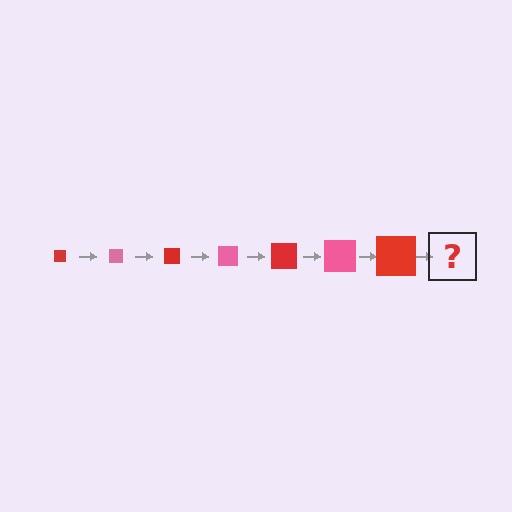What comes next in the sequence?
The next element should be a pink square, larger than the previous one.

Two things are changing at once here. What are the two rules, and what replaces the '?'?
The two rules are that the square grows larger each step and the color cycles through red and pink. The '?' should be a pink square, larger than the previous one.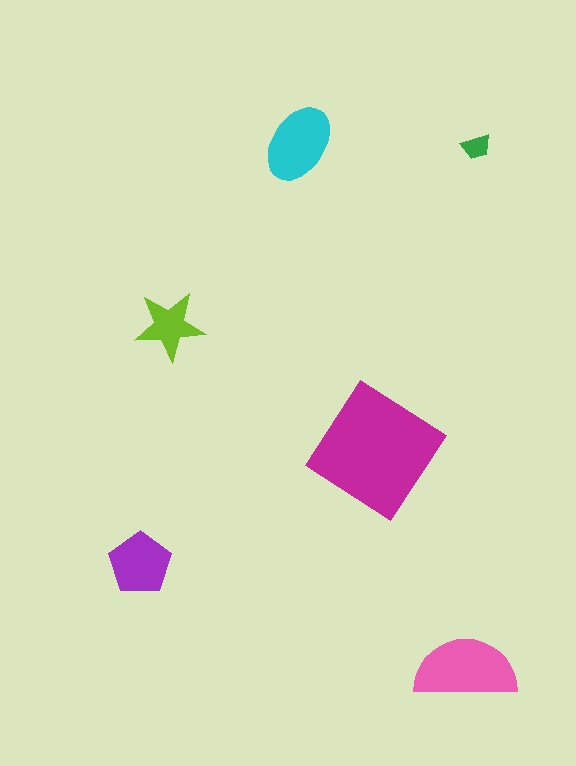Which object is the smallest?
The green trapezoid.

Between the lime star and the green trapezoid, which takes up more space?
The lime star.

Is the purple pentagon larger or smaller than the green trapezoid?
Larger.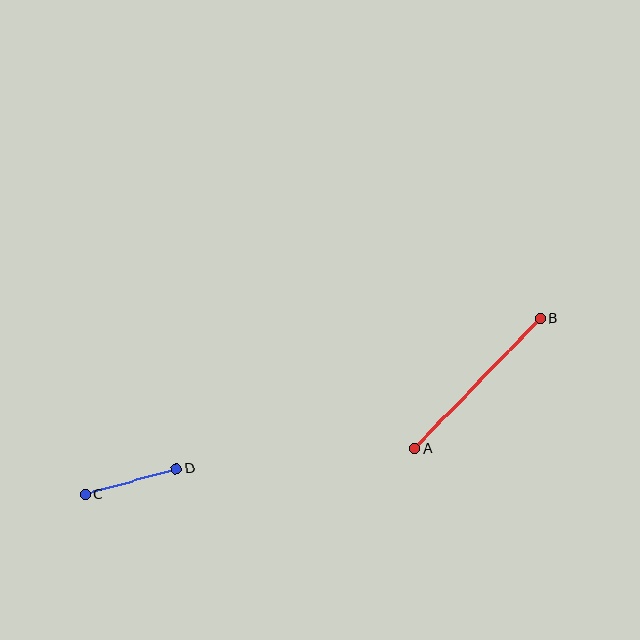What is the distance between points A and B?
The distance is approximately 181 pixels.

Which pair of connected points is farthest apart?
Points A and B are farthest apart.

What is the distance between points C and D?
The distance is approximately 94 pixels.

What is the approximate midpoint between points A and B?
The midpoint is at approximately (478, 384) pixels.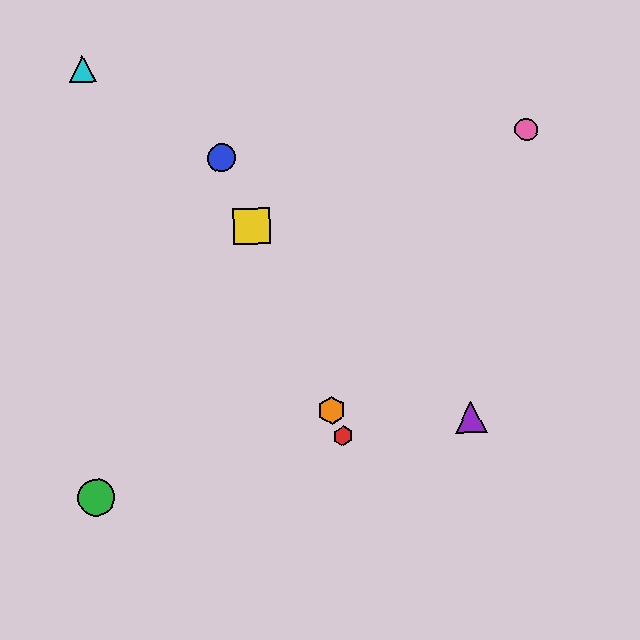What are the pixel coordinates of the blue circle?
The blue circle is at (222, 158).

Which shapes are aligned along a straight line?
The red hexagon, the blue circle, the yellow square, the orange hexagon are aligned along a straight line.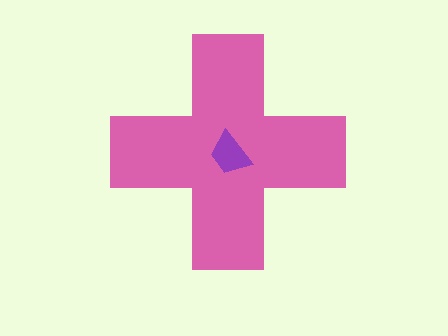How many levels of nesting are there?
2.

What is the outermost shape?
The pink cross.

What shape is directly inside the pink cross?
The purple trapezoid.